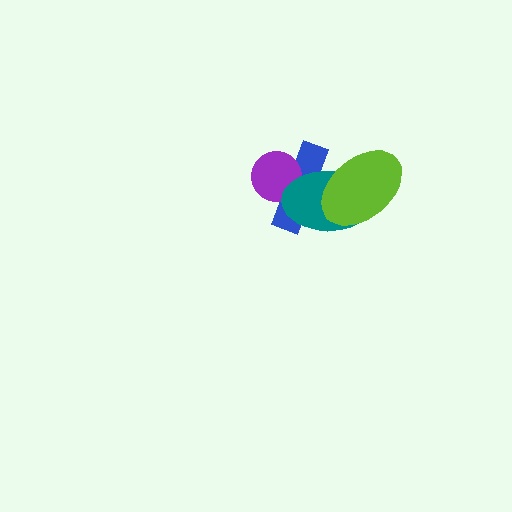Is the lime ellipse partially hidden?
No, no other shape covers it.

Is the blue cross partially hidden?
Yes, it is partially covered by another shape.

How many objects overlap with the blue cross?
3 objects overlap with the blue cross.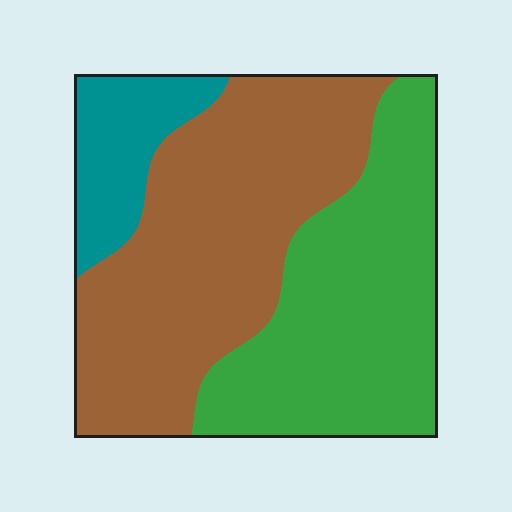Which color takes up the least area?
Teal, at roughly 15%.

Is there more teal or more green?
Green.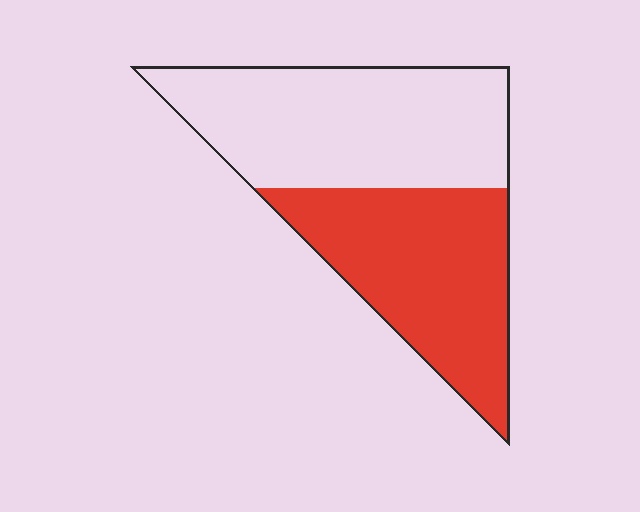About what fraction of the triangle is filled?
About one half (1/2).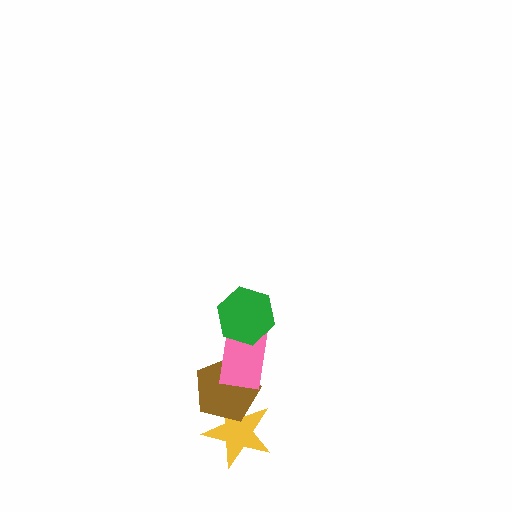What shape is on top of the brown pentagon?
The pink rectangle is on top of the brown pentagon.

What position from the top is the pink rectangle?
The pink rectangle is 2nd from the top.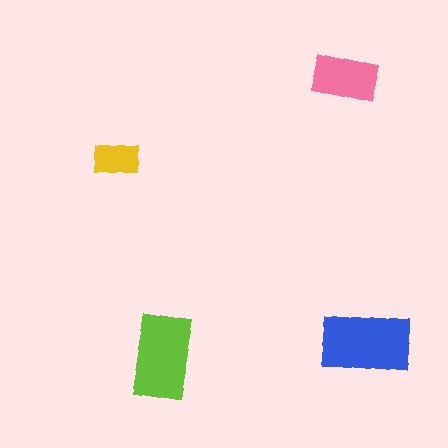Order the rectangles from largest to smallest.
the blue one, the lime one, the pink one, the yellow one.